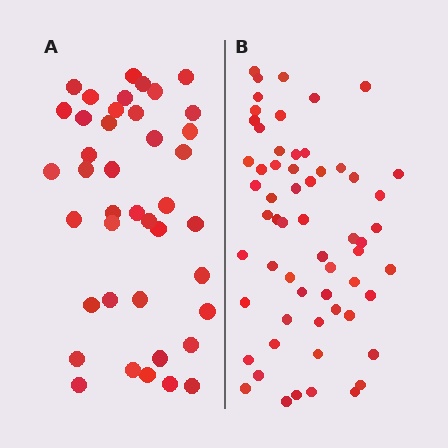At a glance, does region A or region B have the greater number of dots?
Region B (the right region) has more dots.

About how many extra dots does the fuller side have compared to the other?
Region B has approximately 20 more dots than region A.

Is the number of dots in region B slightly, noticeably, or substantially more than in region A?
Region B has substantially more. The ratio is roughly 1.5 to 1.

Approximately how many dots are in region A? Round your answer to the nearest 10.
About 40 dots. (The exact count is 41, which rounds to 40.)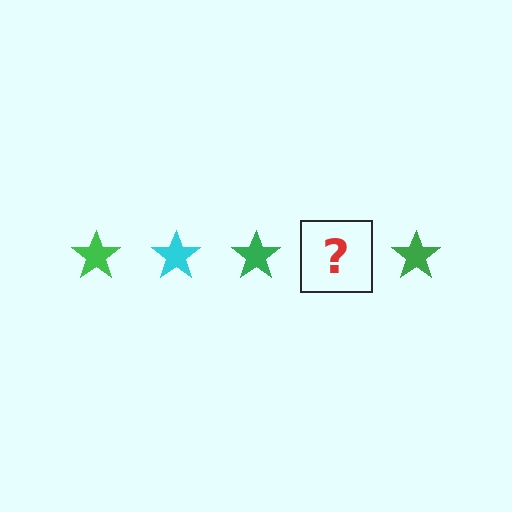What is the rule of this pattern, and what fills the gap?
The rule is that the pattern cycles through green, cyan stars. The gap should be filled with a cyan star.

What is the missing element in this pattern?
The missing element is a cyan star.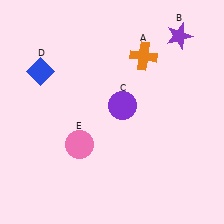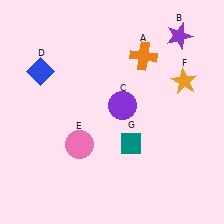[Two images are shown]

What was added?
An orange star (F), a teal diamond (G) were added in Image 2.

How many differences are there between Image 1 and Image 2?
There are 2 differences between the two images.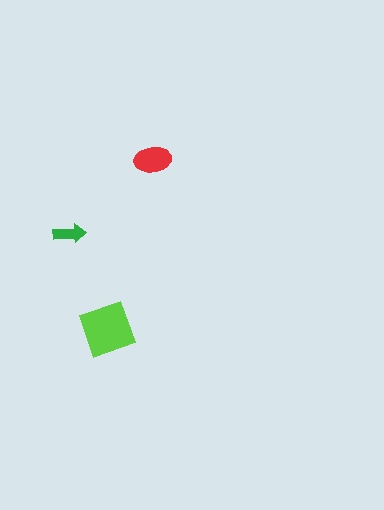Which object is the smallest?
The green arrow.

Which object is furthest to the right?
The red ellipse is rightmost.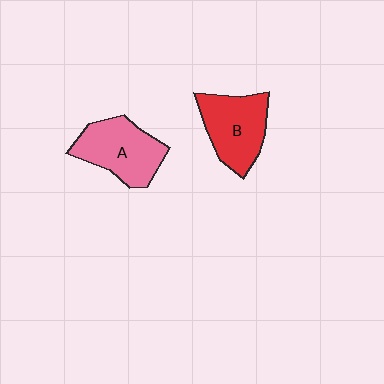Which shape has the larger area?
Shape A (pink).